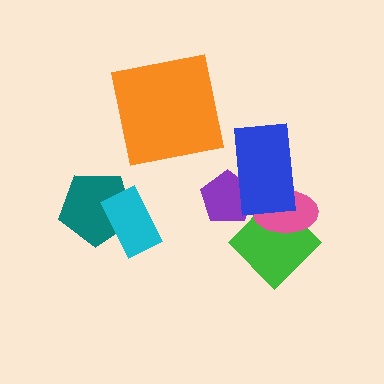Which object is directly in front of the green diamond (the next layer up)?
The pink ellipse is directly in front of the green diamond.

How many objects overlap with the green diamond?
3 objects overlap with the green diamond.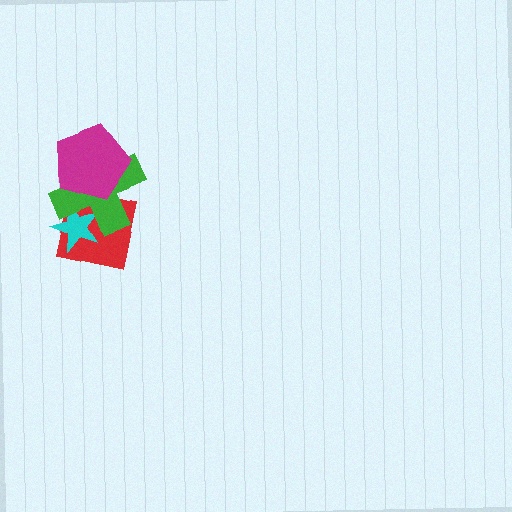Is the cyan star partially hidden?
Yes, it is partially covered by another shape.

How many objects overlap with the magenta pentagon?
2 objects overlap with the magenta pentagon.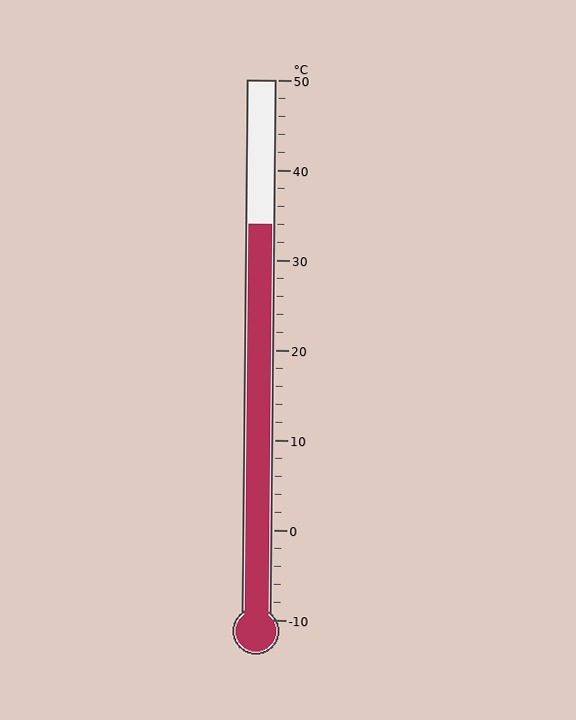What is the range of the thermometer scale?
The thermometer scale ranges from -10°C to 50°C.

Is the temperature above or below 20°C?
The temperature is above 20°C.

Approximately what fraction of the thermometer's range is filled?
The thermometer is filled to approximately 75% of its range.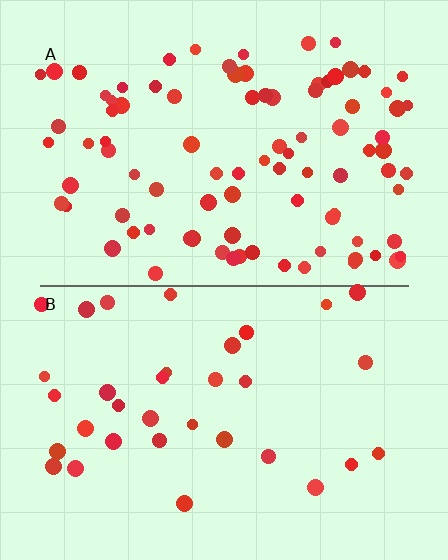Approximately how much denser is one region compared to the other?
Approximately 2.6× — region A over region B.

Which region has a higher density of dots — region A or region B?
A (the top).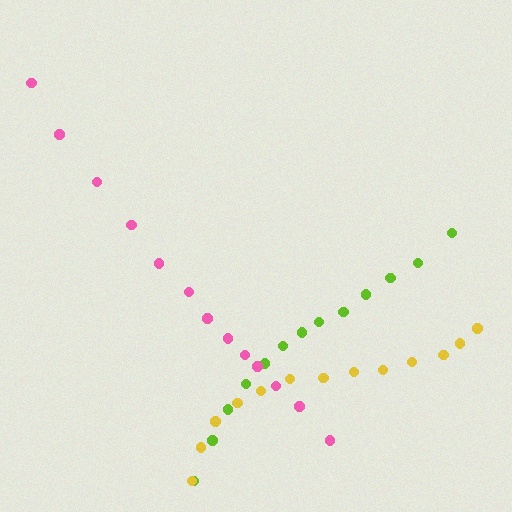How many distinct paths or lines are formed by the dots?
There are 3 distinct paths.